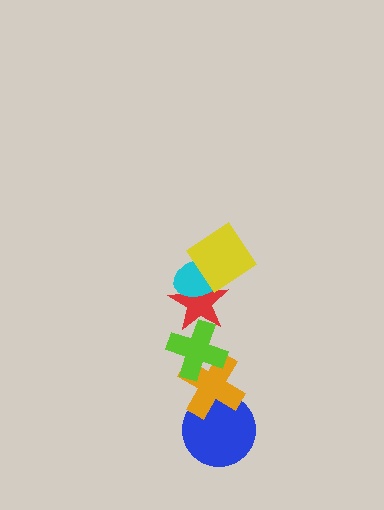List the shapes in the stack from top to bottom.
From top to bottom: the yellow diamond, the cyan ellipse, the red star, the lime cross, the orange cross, the blue circle.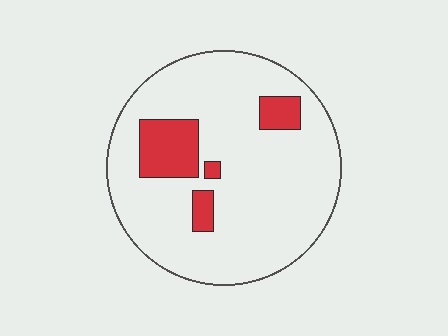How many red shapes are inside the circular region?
4.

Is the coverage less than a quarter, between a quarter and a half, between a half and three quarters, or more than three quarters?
Less than a quarter.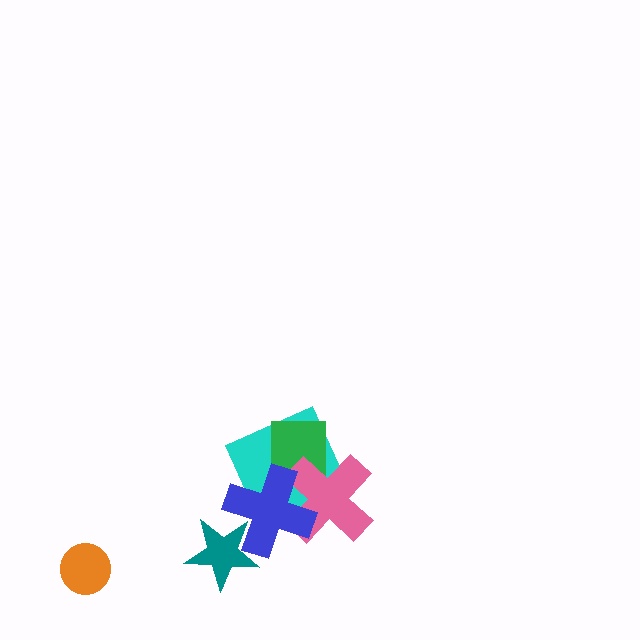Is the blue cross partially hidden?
No, no other shape covers it.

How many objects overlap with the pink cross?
3 objects overlap with the pink cross.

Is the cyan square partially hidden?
Yes, it is partially covered by another shape.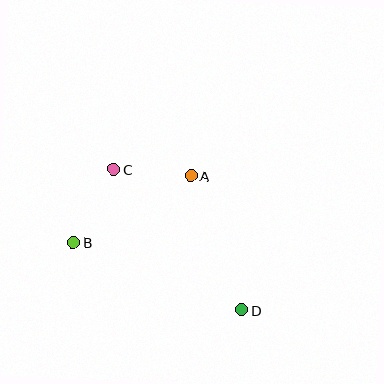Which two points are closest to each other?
Points A and C are closest to each other.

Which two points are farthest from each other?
Points C and D are farthest from each other.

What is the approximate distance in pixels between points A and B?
The distance between A and B is approximately 135 pixels.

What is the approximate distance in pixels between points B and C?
The distance between B and C is approximately 83 pixels.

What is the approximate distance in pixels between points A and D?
The distance between A and D is approximately 144 pixels.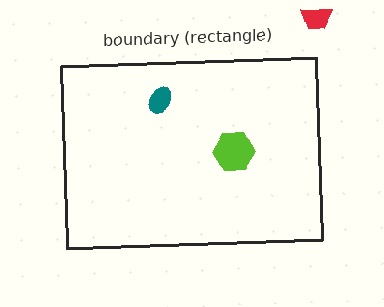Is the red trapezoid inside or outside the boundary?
Outside.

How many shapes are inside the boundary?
2 inside, 1 outside.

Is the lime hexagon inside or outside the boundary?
Inside.